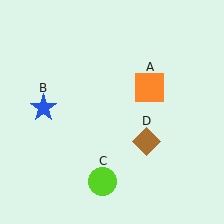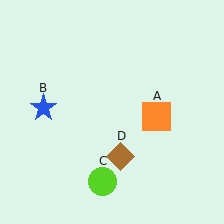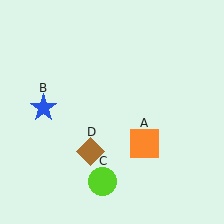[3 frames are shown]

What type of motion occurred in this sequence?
The orange square (object A), brown diamond (object D) rotated clockwise around the center of the scene.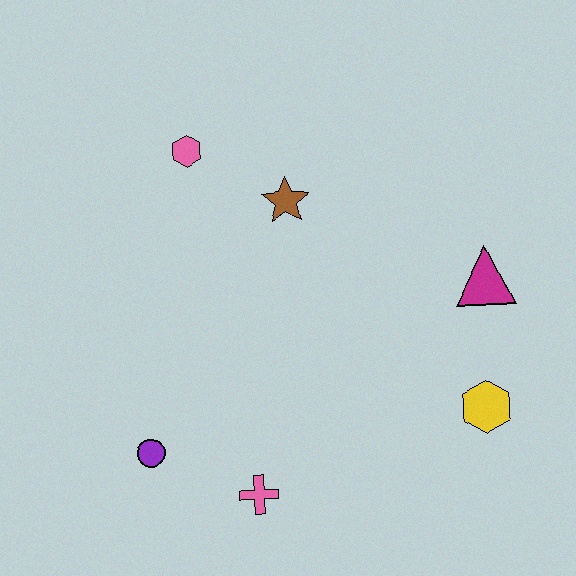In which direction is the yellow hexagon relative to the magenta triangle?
The yellow hexagon is below the magenta triangle.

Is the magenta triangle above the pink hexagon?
No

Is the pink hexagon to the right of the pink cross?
No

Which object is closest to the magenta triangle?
The yellow hexagon is closest to the magenta triangle.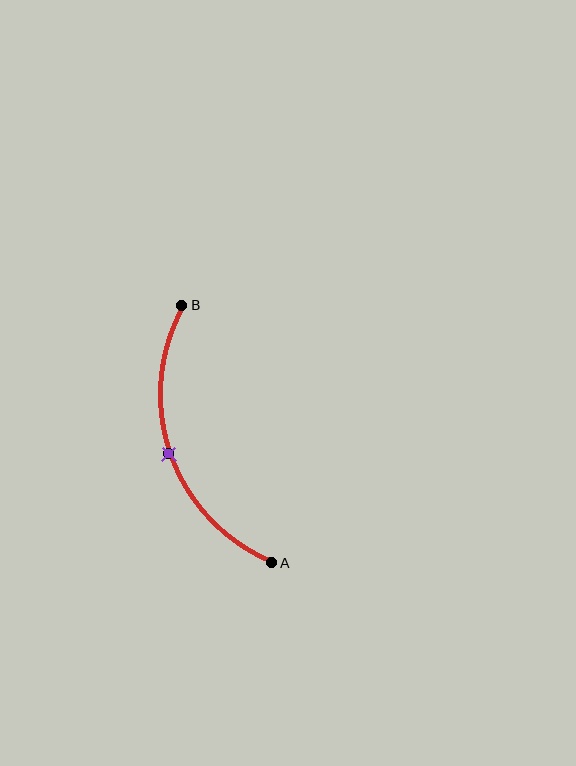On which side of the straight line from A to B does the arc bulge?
The arc bulges to the left of the straight line connecting A and B.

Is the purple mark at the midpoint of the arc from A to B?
Yes. The purple mark lies on the arc at equal arc-length from both A and B — it is the arc midpoint.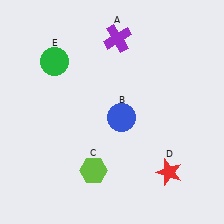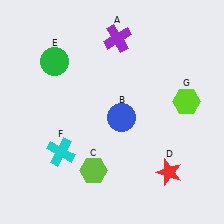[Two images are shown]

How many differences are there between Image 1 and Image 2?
There are 2 differences between the two images.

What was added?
A cyan cross (F), a lime hexagon (G) were added in Image 2.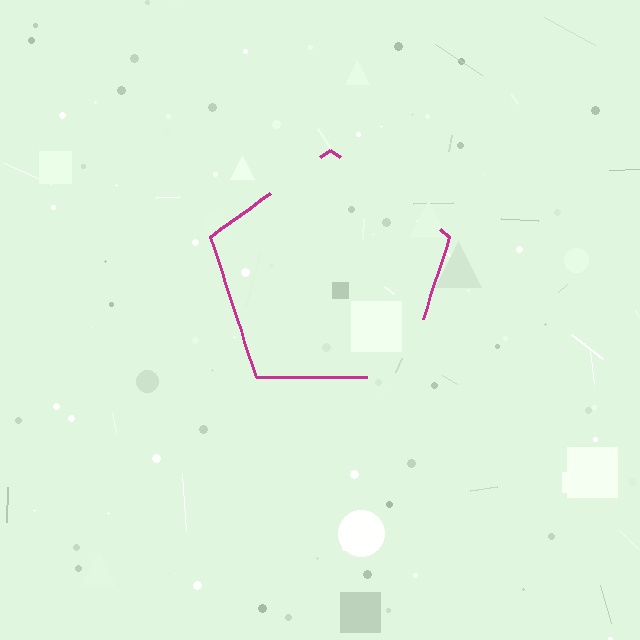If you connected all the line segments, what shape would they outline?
They would outline a pentagon.